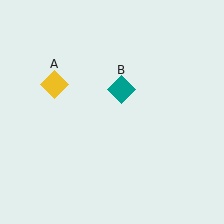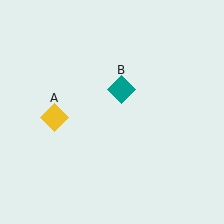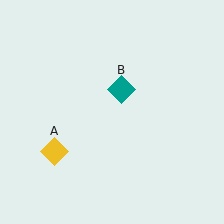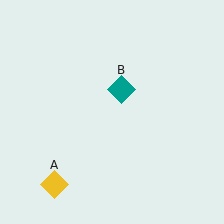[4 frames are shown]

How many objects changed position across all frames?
1 object changed position: yellow diamond (object A).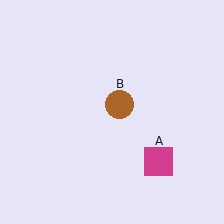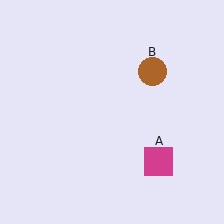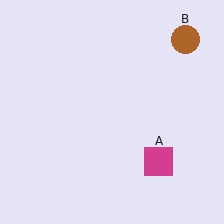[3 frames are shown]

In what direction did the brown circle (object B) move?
The brown circle (object B) moved up and to the right.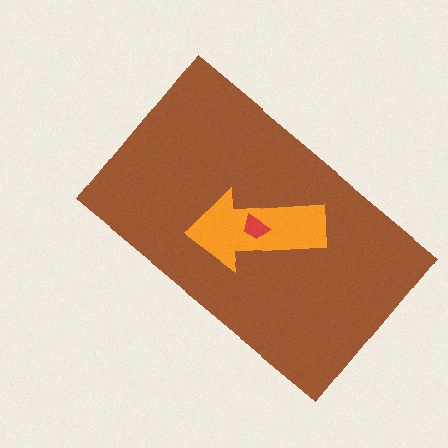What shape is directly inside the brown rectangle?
The orange arrow.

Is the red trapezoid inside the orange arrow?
Yes.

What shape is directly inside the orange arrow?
The red trapezoid.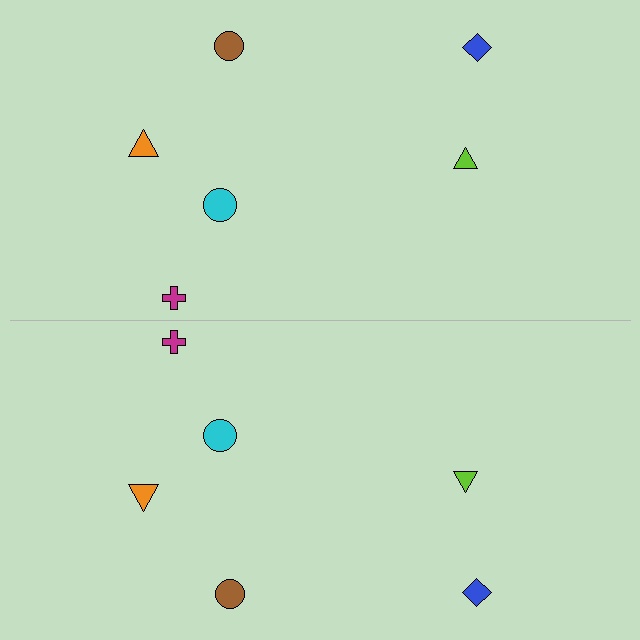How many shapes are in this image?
There are 12 shapes in this image.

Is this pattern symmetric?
Yes, this pattern has bilateral (reflection) symmetry.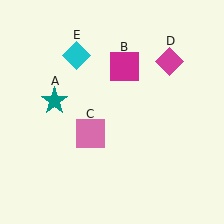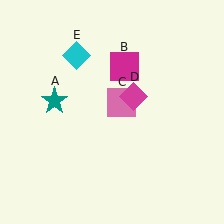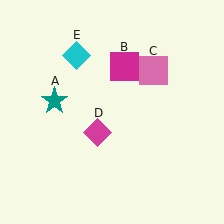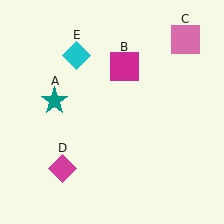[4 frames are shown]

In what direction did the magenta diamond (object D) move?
The magenta diamond (object D) moved down and to the left.